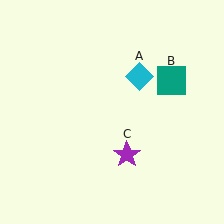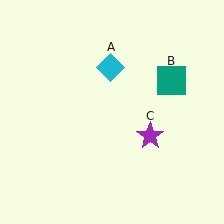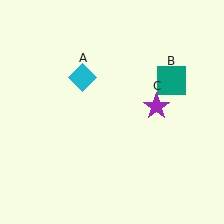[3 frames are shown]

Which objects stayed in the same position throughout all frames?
Teal square (object B) remained stationary.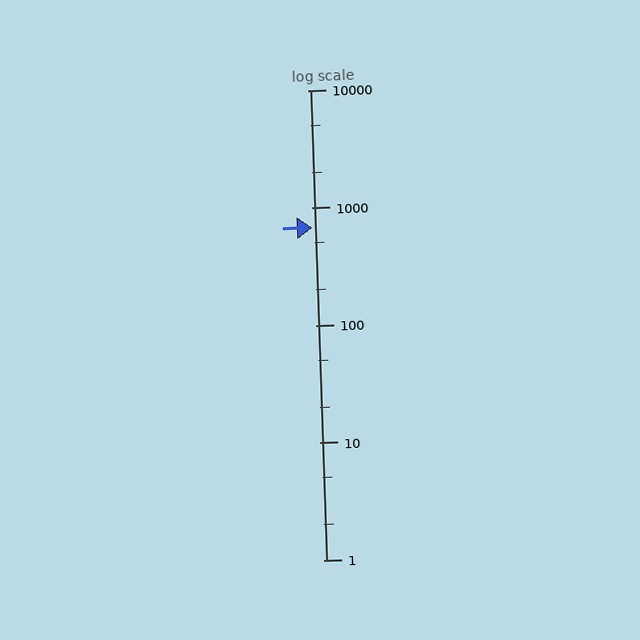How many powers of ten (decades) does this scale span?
The scale spans 4 decades, from 1 to 10000.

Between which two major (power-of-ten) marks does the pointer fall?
The pointer is between 100 and 1000.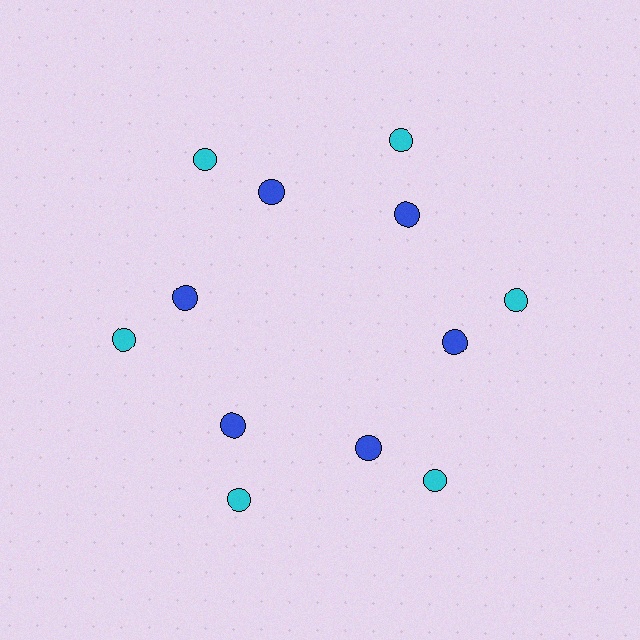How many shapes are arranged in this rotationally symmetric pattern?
There are 12 shapes, arranged in 6 groups of 2.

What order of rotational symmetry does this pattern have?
This pattern has 6-fold rotational symmetry.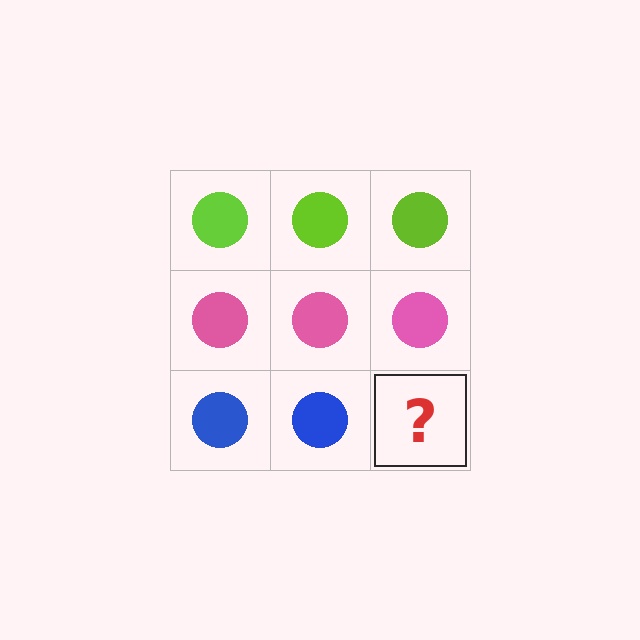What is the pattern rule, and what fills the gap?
The rule is that each row has a consistent color. The gap should be filled with a blue circle.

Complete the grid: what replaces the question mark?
The question mark should be replaced with a blue circle.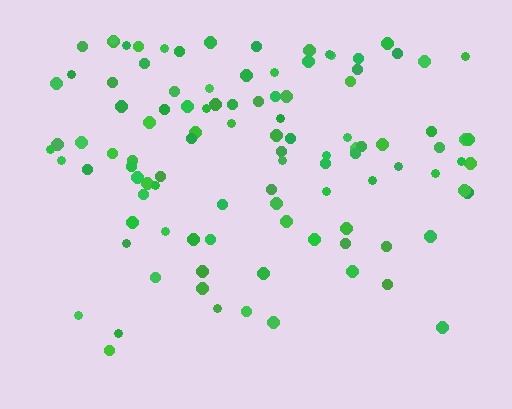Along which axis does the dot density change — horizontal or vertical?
Vertical.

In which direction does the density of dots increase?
From bottom to top, with the top side densest.